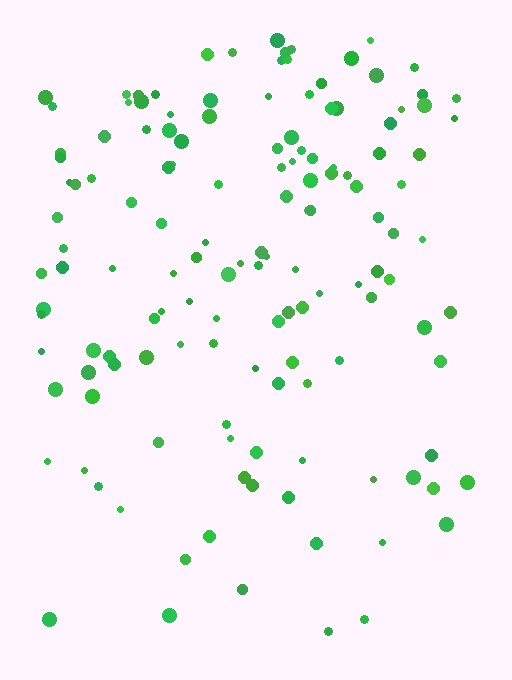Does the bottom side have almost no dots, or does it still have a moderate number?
Still a moderate number, just noticeably fewer than the top.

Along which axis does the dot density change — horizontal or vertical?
Vertical.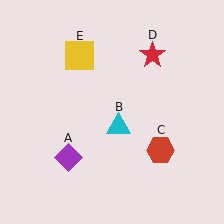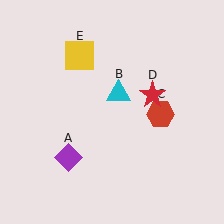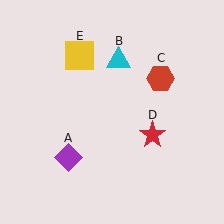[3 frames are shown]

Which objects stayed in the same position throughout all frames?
Purple diamond (object A) and yellow square (object E) remained stationary.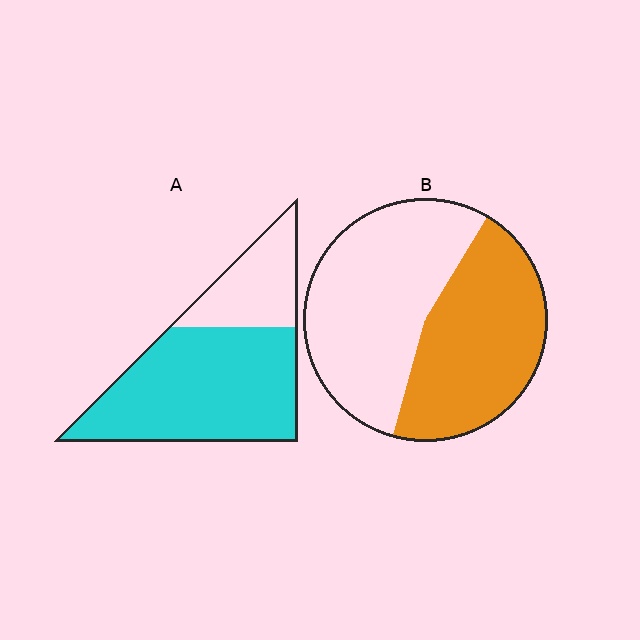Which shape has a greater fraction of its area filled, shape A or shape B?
Shape A.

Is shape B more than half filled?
No.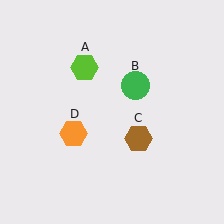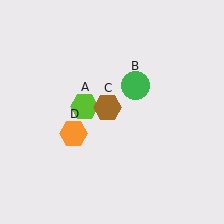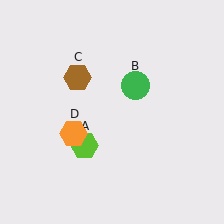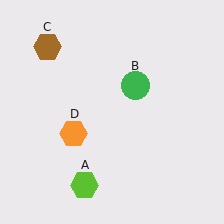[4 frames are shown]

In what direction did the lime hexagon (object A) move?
The lime hexagon (object A) moved down.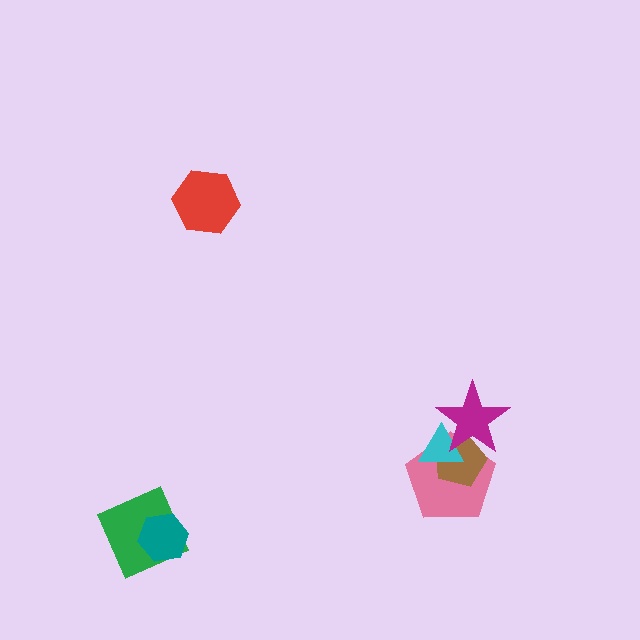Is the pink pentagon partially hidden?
Yes, it is partially covered by another shape.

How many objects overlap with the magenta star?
3 objects overlap with the magenta star.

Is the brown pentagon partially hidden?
Yes, it is partially covered by another shape.